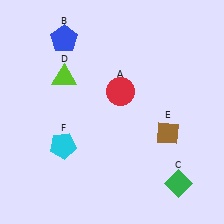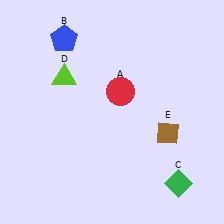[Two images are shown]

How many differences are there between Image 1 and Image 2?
There is 1 difference between the two images.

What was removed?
The cyan pentagon (F) was removed in Image 2.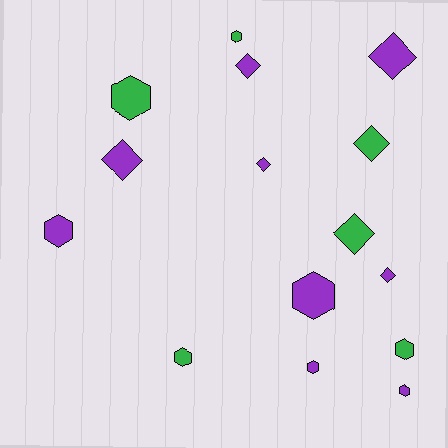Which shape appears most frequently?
Hexagon, with 8 objects.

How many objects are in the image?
There are 15 objects.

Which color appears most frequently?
Purple, with 9 objects.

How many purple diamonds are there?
There are 5 purple diamonds.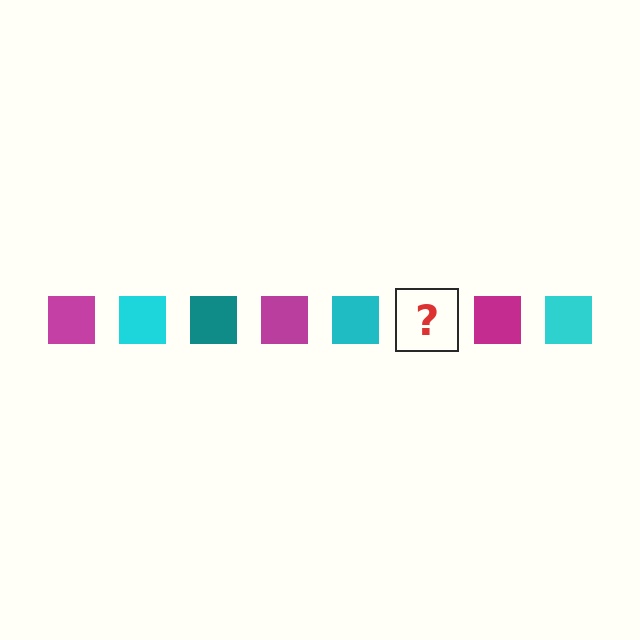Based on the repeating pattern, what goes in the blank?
The blank should be a teal square.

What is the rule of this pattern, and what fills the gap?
The rule is that the pattern cycles through magenta, cyan, teal squares. The gap should be filled with a teal square.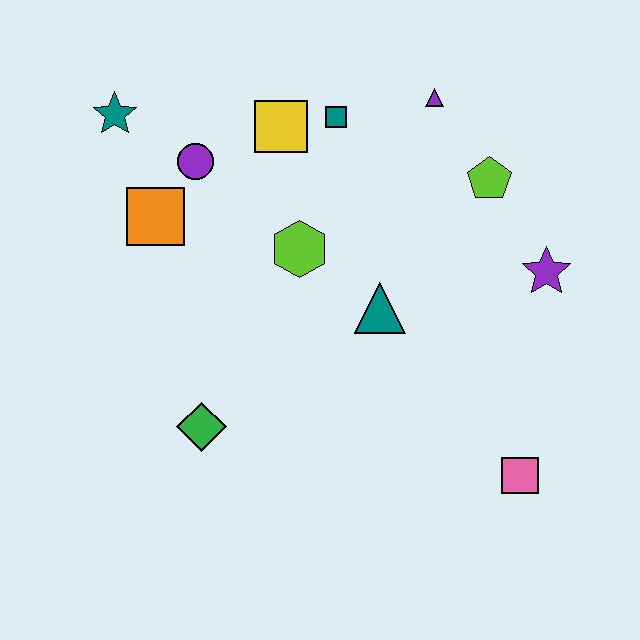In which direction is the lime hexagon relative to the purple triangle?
The lime hexagon is below the purple triangle.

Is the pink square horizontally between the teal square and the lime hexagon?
No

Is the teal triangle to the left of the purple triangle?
Yes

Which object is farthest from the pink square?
The teal star is farthest from the pink square.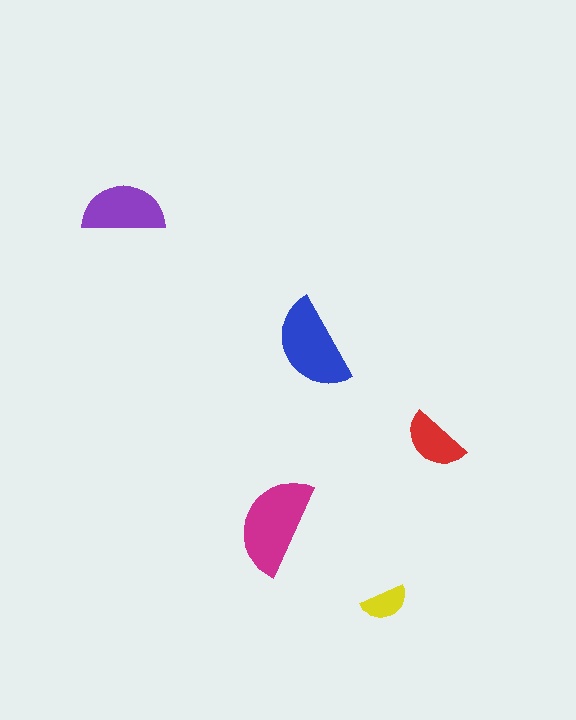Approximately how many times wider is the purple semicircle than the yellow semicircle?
About 2 times wider.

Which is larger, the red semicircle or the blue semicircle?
The blue one.